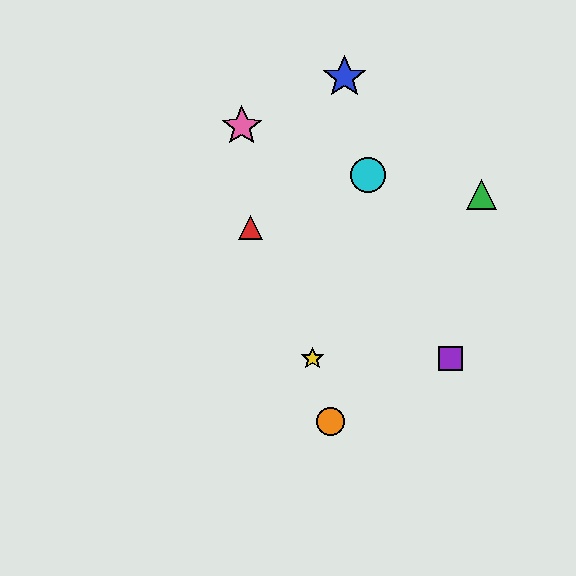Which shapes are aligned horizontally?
The yellow star, the purple square are aligned horizontally.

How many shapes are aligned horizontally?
2 shapes (the yellow star, the purple square) are aligned horizontally.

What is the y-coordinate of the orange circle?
The orange circle is at y≈421.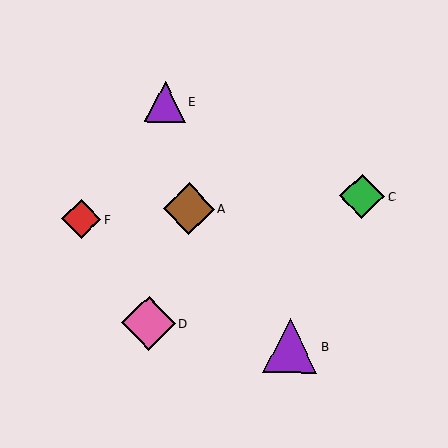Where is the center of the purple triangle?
The center of the purple triangle is at (290, 346).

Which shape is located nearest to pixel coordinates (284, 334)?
The purple triangle (labeled B) at (290, 346) is nearest to that location.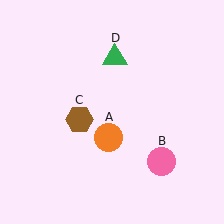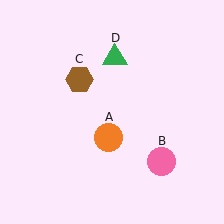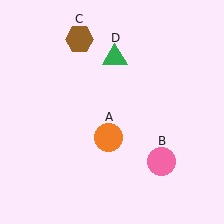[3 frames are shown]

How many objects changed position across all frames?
1 object changed position: brown hexagon (object C).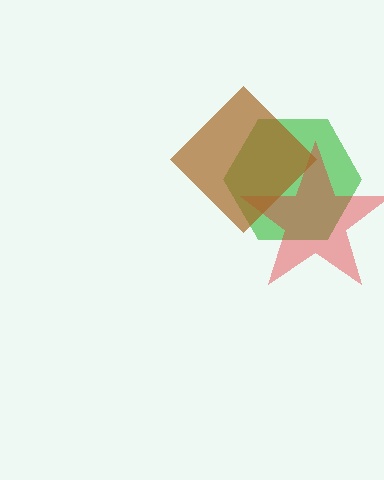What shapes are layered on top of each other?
The layered shapes are: a green hexagon, a red star, a brown diamond.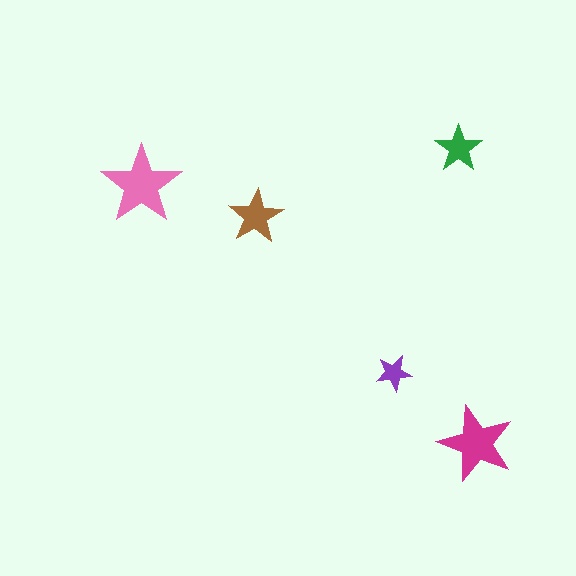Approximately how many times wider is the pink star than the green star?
About 1.5 times wider.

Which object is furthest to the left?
The pink star is leftmost.